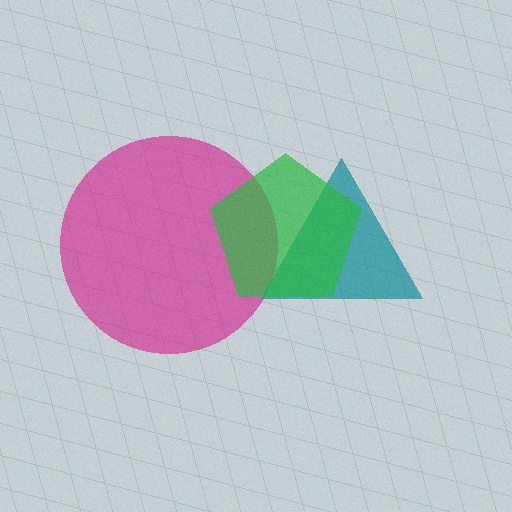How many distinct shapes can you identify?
There are 3 distinct shapes: a magenta circle, a teal triangle, a green pentagon.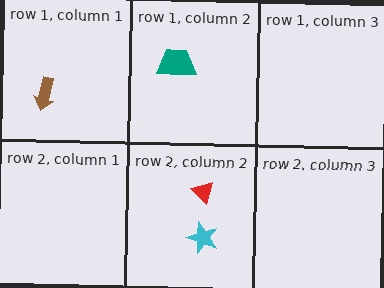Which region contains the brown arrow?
The row 1, column 1 region.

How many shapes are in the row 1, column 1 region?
1.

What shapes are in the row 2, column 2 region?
The red triangle, the cyan star.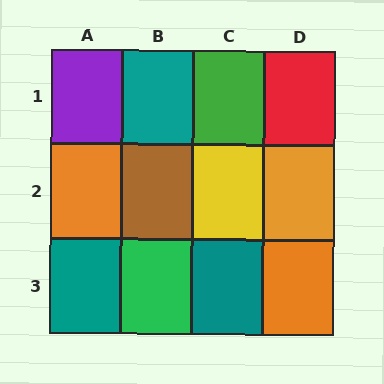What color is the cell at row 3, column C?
Teal.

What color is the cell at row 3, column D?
Orange.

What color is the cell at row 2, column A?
Orange.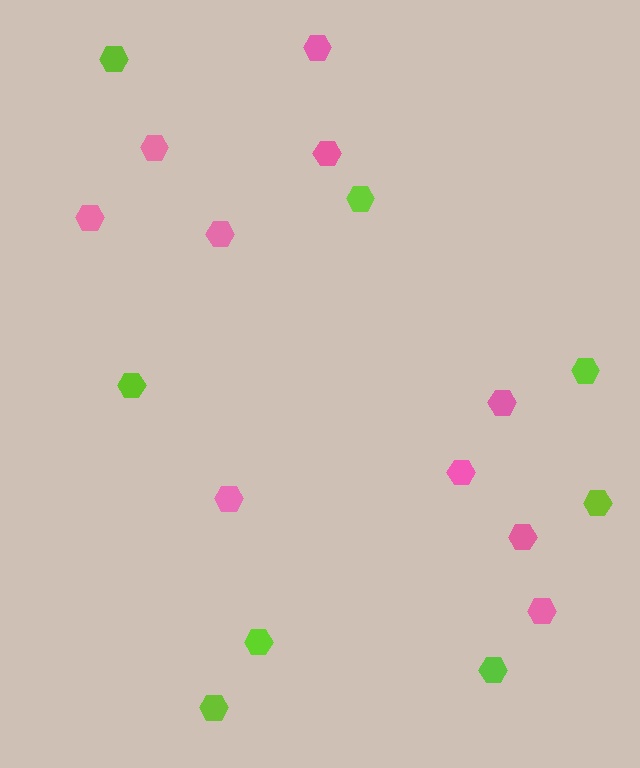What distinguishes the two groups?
There are 2 groups: one group of pink hexagons (10) and one group of lime hexagons (8).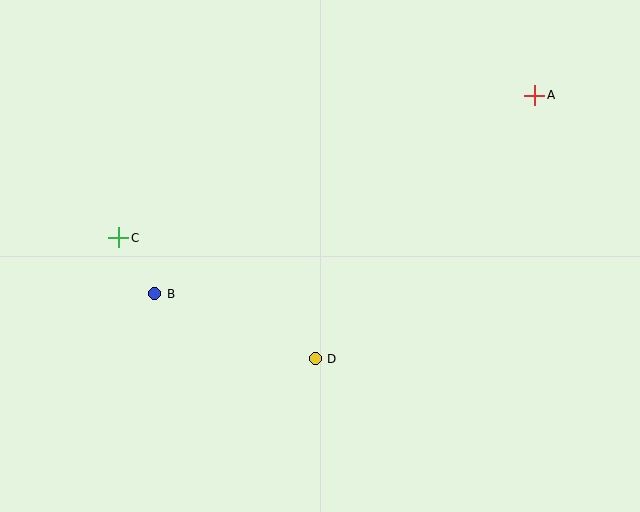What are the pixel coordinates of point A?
Point A is at (535, 95).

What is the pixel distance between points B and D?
The distance between B and D is 173 pixels.